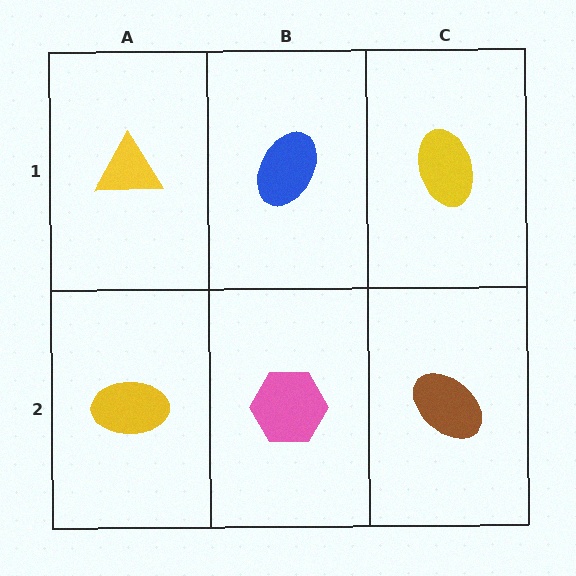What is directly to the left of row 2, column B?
A yellow ellipse.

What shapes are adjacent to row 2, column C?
A yellow ellipse (row 1, column C), a pink hexagon (row 2, column B).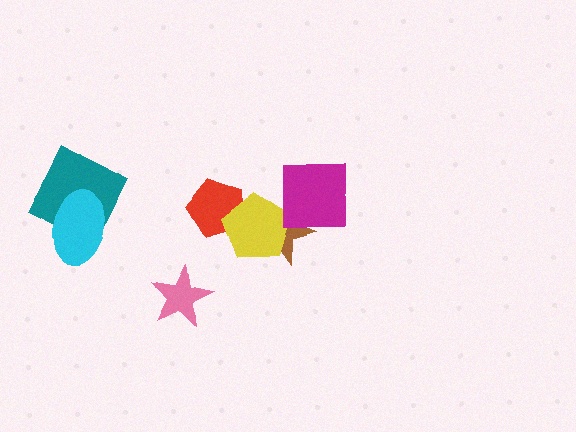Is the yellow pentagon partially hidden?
Yes, it is partially covered by another shape.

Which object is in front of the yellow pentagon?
The magenta square is in front of the yellow pentagon.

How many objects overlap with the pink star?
0 objects overlap with the pink star.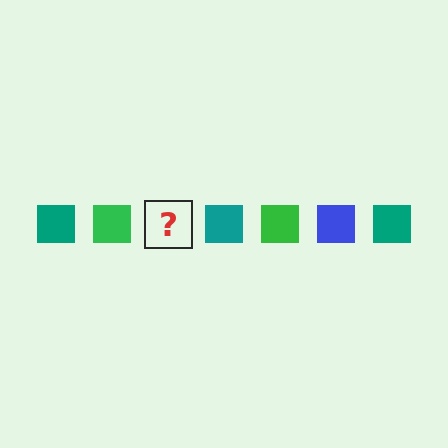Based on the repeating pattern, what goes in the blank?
The blank should be a blue square.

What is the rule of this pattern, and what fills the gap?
The rule is that the pattern cycles through teal, green, blue squares. The gap should be filled with a blue square.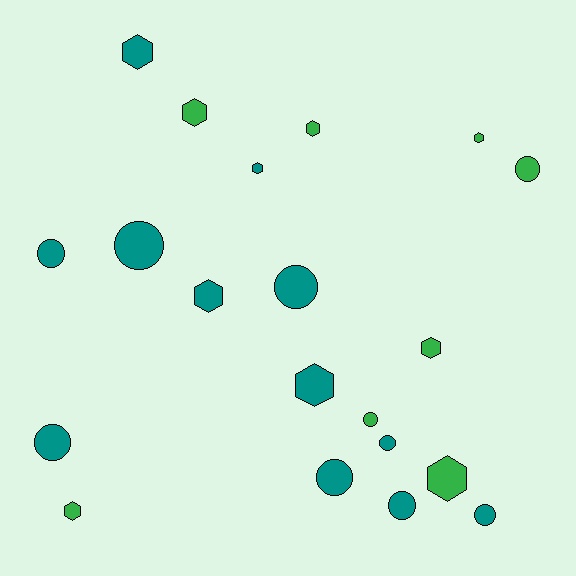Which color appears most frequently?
Teal, with 12 objects.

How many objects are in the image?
There are 20 objects.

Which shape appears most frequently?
Circle, with 10 objects.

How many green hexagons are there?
There are 6 green hexagons.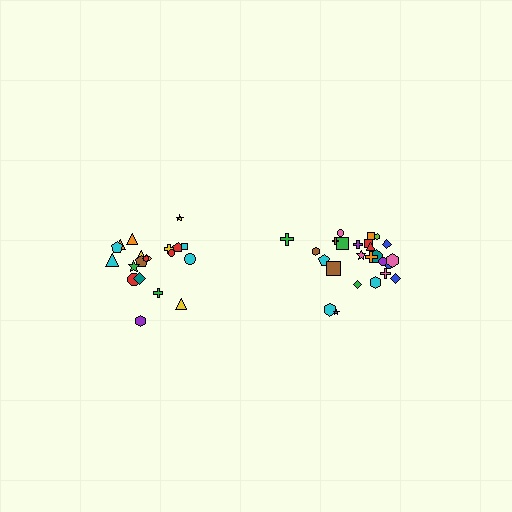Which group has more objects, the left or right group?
The right group.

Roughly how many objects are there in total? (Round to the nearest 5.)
Roughly 45 objects in total.